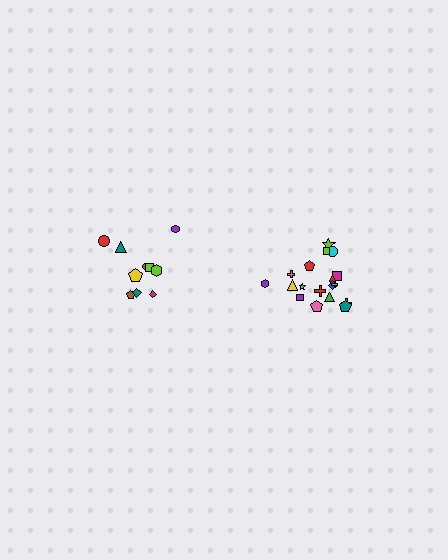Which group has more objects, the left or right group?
The right group.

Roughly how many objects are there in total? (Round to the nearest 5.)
Roughly 30 objects in total.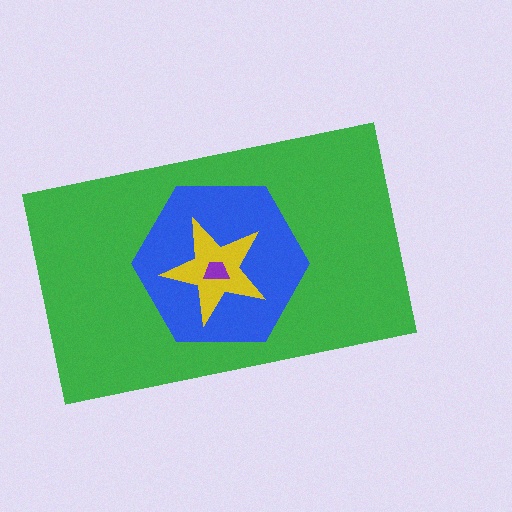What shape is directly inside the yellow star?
The purple trapezoid.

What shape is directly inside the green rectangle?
The blue hexagon.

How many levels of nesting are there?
4.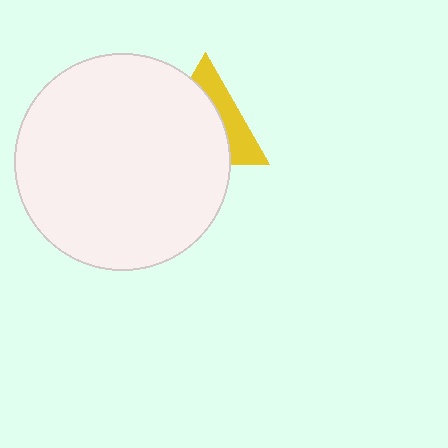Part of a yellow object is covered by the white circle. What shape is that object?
It is a triangle.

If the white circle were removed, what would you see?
You would see the complete yellow triangle.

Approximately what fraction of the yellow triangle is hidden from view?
Roughly 64% of the yellow triangle is hidden behind the white circle.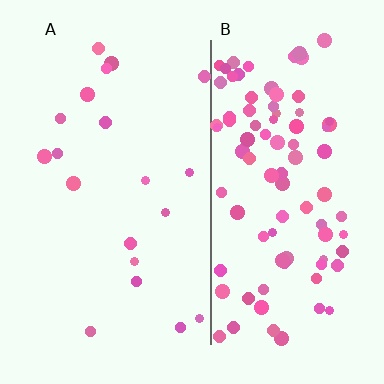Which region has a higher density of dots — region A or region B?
B (the right).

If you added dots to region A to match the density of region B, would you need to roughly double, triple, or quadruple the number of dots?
Approximately quadruple.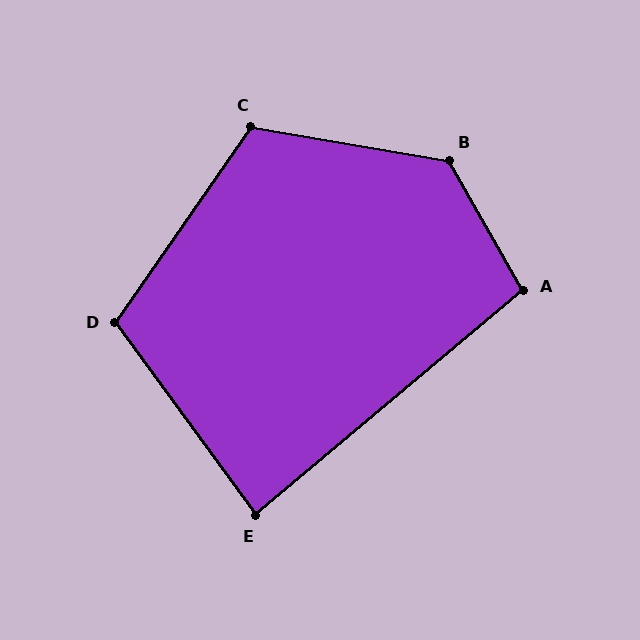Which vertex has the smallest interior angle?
E, at approximately 86 degrees.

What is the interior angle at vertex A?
Approximately 100 degrees (obtuse).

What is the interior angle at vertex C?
Approximately 115 degrees (obtuse).